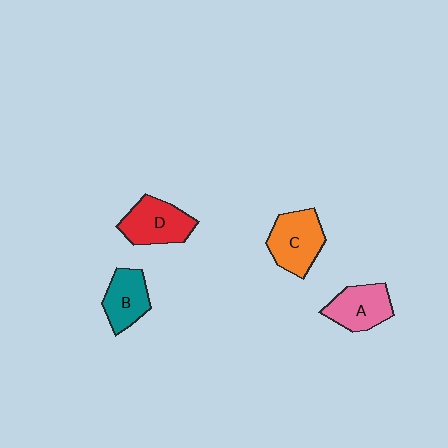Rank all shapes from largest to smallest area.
From largest to smallest: C (orange), D (red), A (pink), B (teal).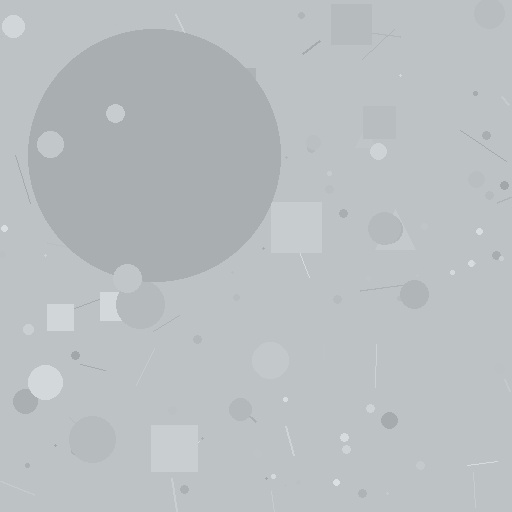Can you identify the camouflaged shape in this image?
The camouflaged shape is a circle.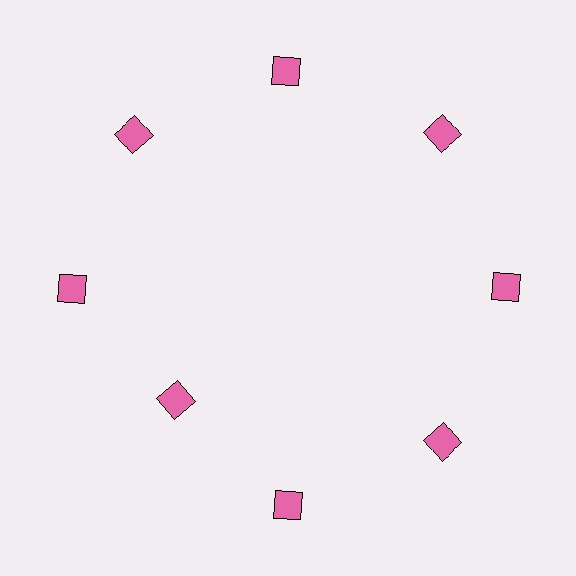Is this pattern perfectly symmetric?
No. The 8 pink diamonds are arranged in a ring, but one element near the 8 o'clock position is pulled inward toward the center, breaking the 8-fold rotational symmetry.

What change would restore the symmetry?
The symmetry would be restored by moving it outward, back onto the ring so that all 8 diamonds sit at equal angles and equal distance from the center.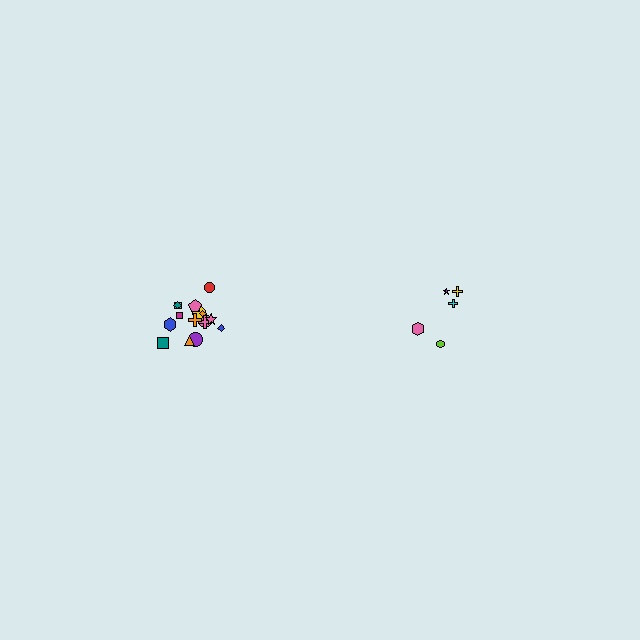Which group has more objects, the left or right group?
The left group.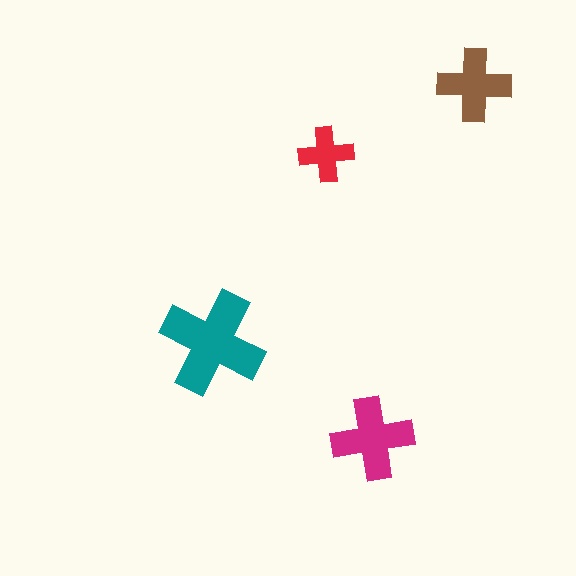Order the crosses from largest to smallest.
the teal one, the magenta one, the brown one, the red one.